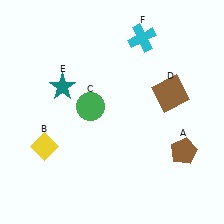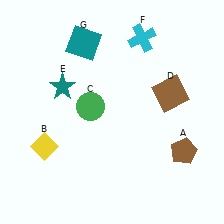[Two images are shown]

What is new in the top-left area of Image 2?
A teal square (G) was added in the top-left area of Image 2.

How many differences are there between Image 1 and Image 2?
There is 1 difference between the two images.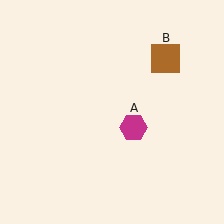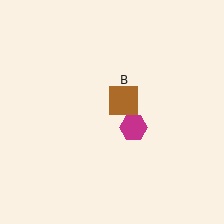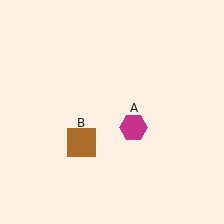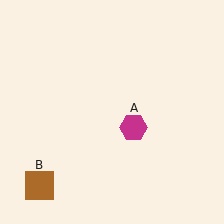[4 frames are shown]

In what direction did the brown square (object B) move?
The brown square (object B) moved down and to the left.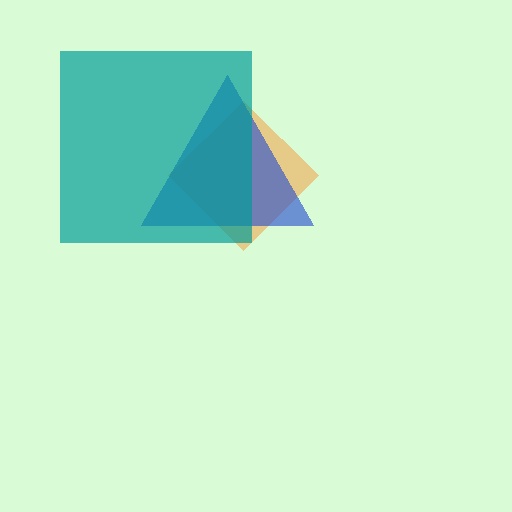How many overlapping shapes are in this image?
There are 3 overlapping shapes in the image.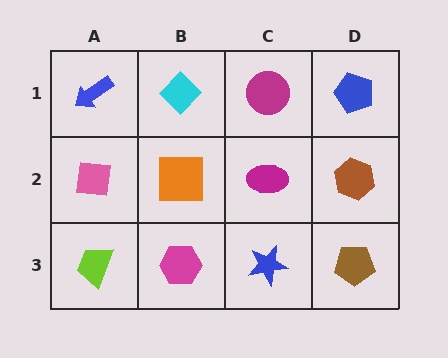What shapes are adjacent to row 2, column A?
A blue arrow (row 1, column A), a lime trapezoid (row 3, column A), an orange square (row 2, column B).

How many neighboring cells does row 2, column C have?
4.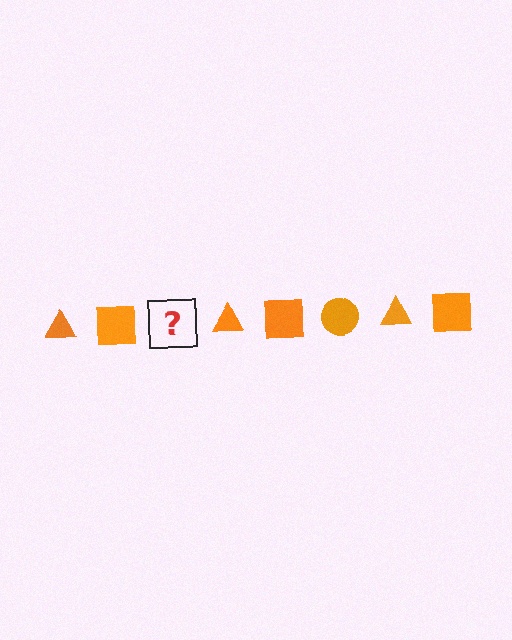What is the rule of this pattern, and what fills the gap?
The rule is that the pattern cycles through triangle, square, circle shapes in orange. The gap should be filled with an orange circle.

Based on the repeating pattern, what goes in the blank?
The blank should be an orange circle.